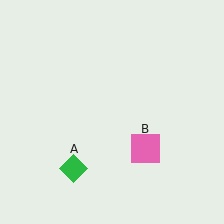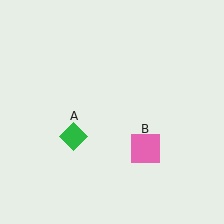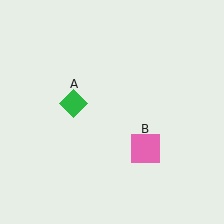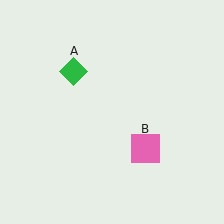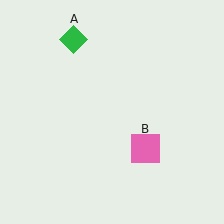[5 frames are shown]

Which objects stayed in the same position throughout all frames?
Pink square (object B) remained stationary.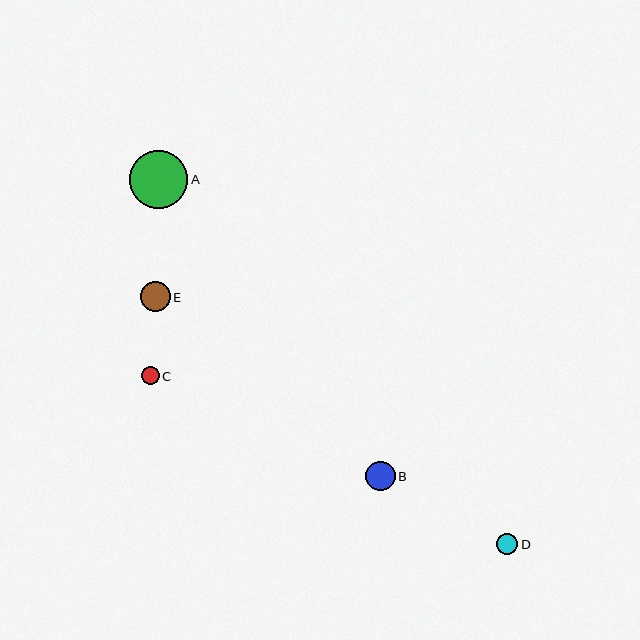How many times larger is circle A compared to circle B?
Circle A is approximately 2.0 times the size of circle B.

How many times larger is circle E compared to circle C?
Circle E is approximately 1.7 times the size of circle C.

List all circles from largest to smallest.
From largest to smallest: A, E, B, D, C.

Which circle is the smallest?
Circle C is the smallest with a size of approximately 17 pixels.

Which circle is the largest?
Circle A is the largest with a size of approximately 58 pixels.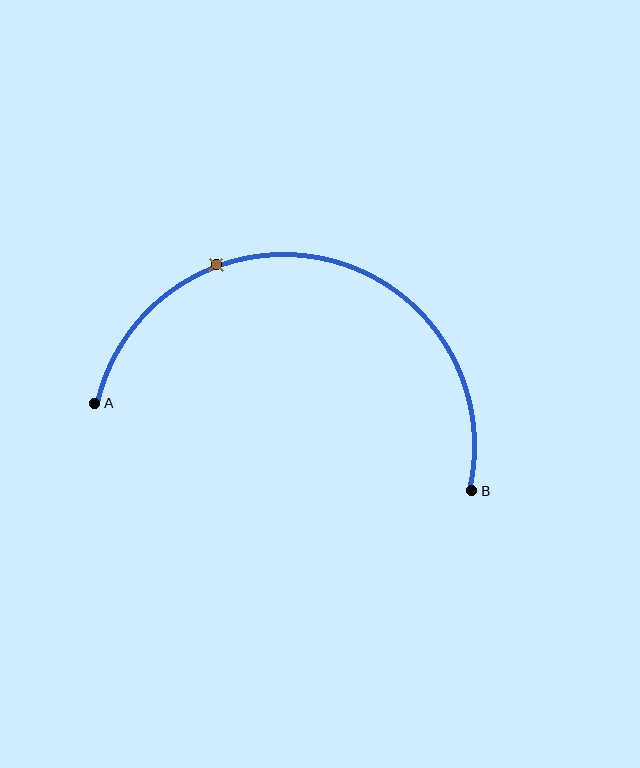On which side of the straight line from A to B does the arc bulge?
The arc bulges above the straight line connecting A and B.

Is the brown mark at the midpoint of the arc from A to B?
No. The brown mark lies on the arc but is closer to endpoint A. The arc midpoint would be at the point on the curve equidistant along the arc from both A and B.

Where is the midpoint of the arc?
The arc midpoint is the point on the curve farthest from the straight line joining A and B. It sits above that line.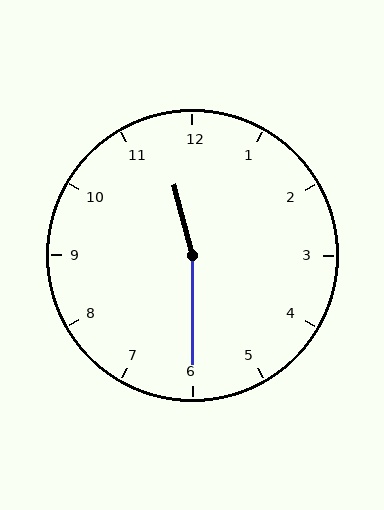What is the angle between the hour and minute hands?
Approximately 165 degrees.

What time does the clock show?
11:30.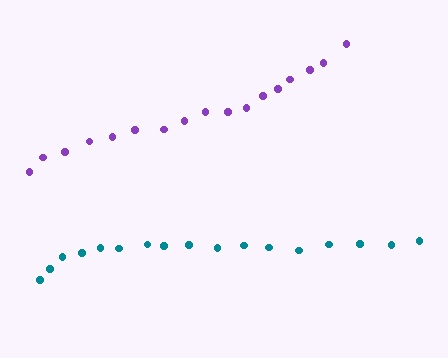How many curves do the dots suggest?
There are 2 distinct paths.